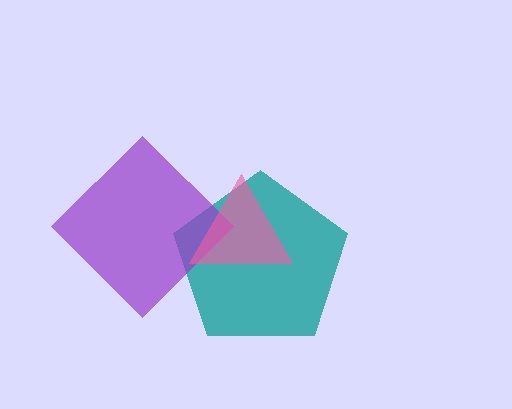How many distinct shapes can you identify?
There are 3 distinct shapes: a teal pentagon, a purple diamond, a pink triangle.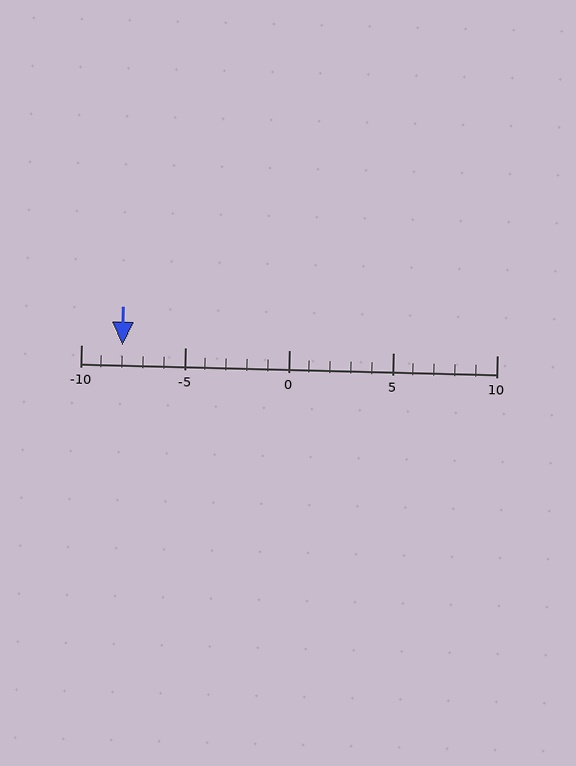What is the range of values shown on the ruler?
The ruler shows values from -10 to 10.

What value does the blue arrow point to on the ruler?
The blue arrow points to approximately -8.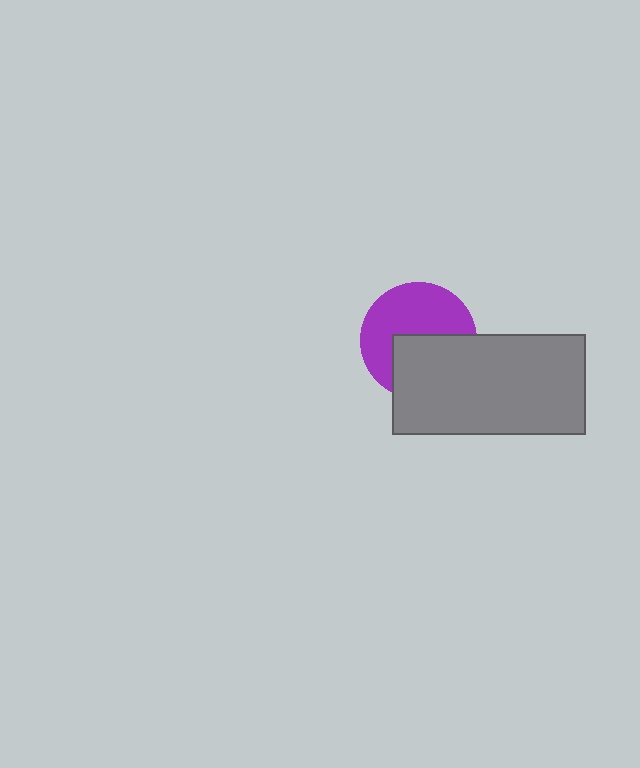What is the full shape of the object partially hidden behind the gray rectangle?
The partially hidden object is a purple circle.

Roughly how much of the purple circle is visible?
About half of it is visible (roughly 55%).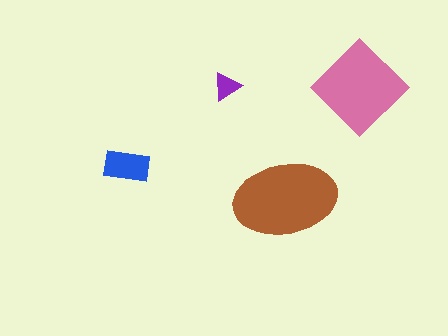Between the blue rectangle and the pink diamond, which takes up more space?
The pink diamond.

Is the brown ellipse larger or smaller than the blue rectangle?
Larger.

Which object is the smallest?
The purple triangle.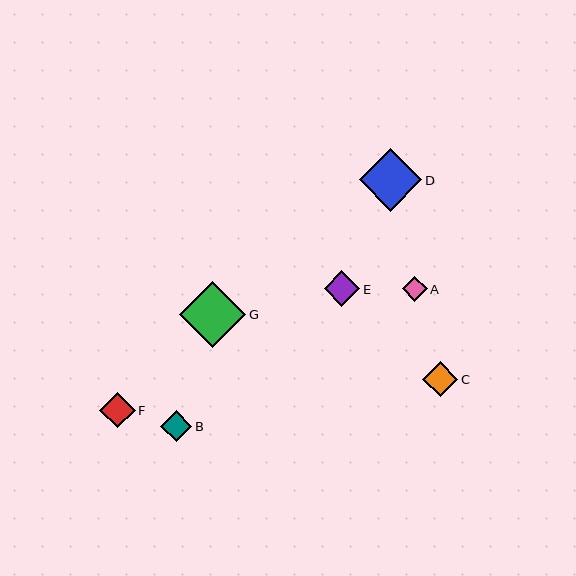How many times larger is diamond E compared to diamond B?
Diamond E is approximately 1.1 times the size of diamond B.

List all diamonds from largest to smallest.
From largest to smallest: G, D, E, F, C, B, A.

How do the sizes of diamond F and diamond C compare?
Diamond F and diamond C are approximately the same size.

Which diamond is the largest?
Diamond G is the largest with a size of approximately 66 pixels.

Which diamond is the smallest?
Diamond A is the smallest with a size of approximately 25 pixels.